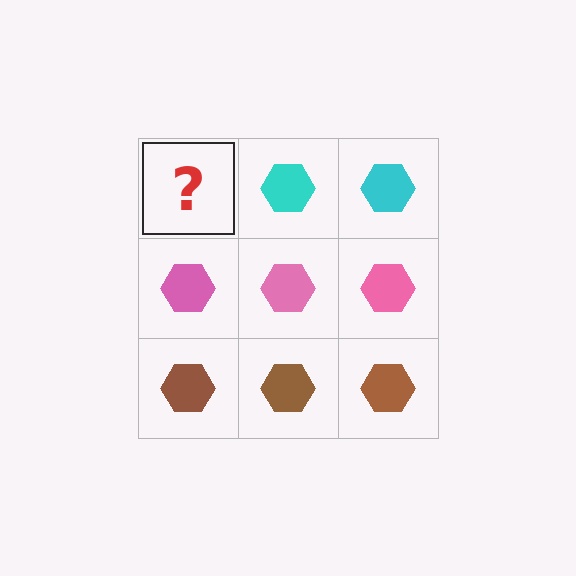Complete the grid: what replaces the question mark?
The question mark should be replaced with a cyan hexagon.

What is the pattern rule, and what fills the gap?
The rule is that each row has a consistent color. The gap should be filled with a cyan hexagon.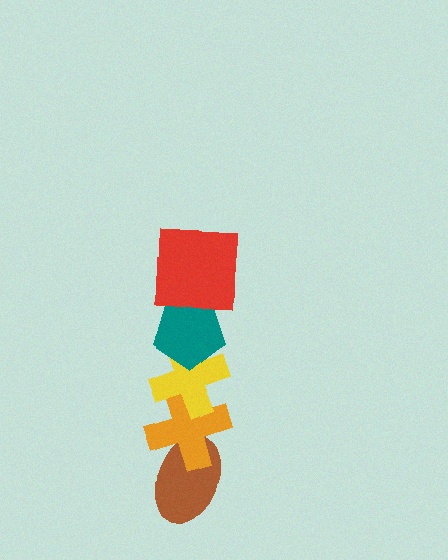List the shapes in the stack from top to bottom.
From top to bottom: the red square, the teal pentagon, the yellow cross, the orange cross, the brown ellipse.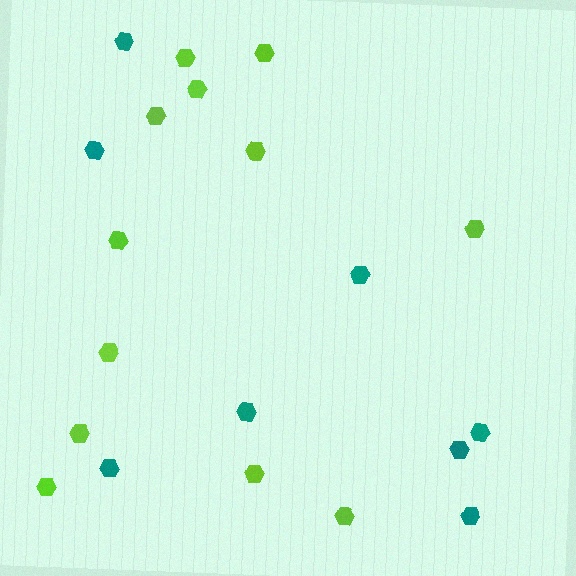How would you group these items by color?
There are 2 groups: one group of teal hexagons (8) and one group of lime hexagons (12).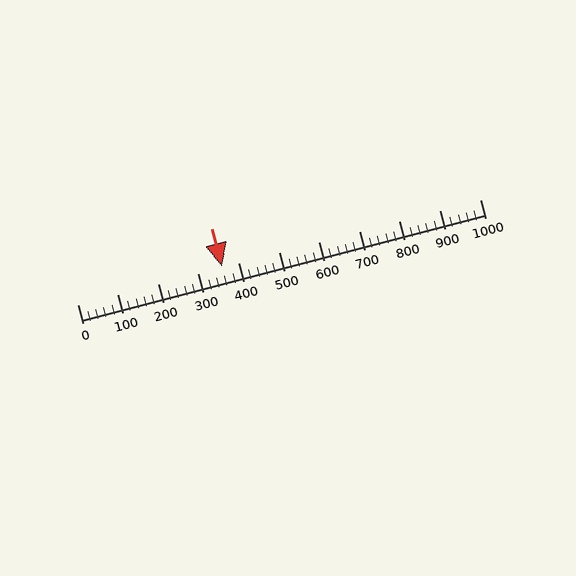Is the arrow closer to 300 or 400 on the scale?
The arrow is closer to 400.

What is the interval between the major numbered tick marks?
The major tick marks are spaced 100 units apart.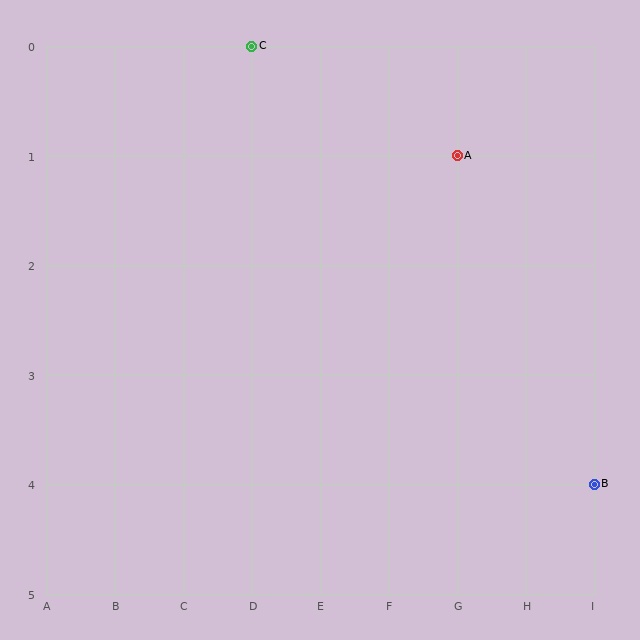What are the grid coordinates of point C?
Point C is at grid coordinates (D, 0).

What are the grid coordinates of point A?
Point A is at grid coordinates (G, 1).